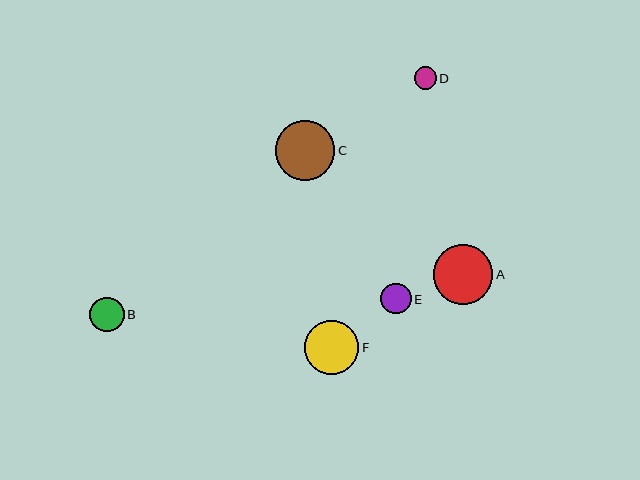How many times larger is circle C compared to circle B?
Circle C is approximately 1.7 times the size of circle B.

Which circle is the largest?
Circle A is the largest with a size of approximately 60 pixels.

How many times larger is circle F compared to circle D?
Circle F is approximately 2.5 times the size of circle D.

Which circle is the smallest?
Circle D is the smallest with a size of approximately 22 pixels.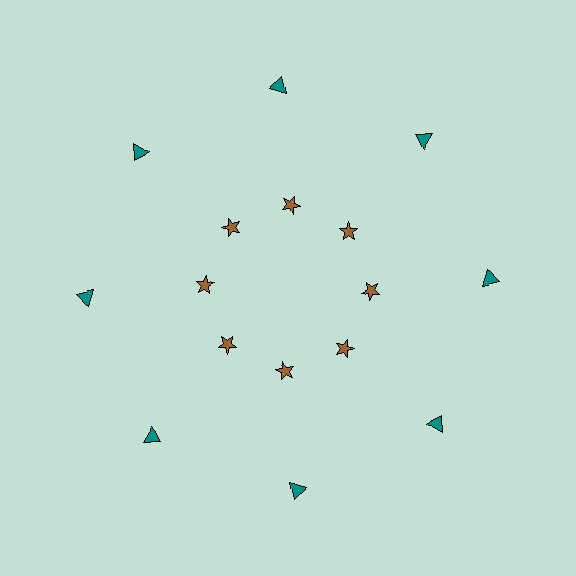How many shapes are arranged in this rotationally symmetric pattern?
There are 16 shapes, arranged in 8 groups of 2.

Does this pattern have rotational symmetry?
Yes, this pattern has 8-fold rotational symmetry. It looks the same after rotating 45 degrees around the center.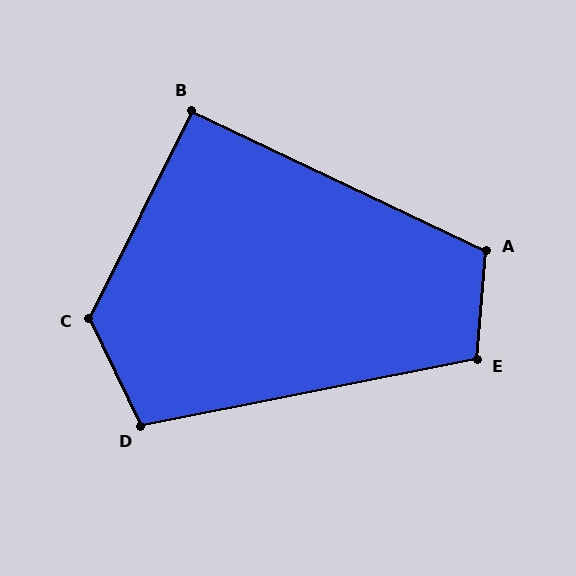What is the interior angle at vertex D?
Approximately 105 degrees (obtuse).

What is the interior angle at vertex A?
Approximately 110 degrees (obtuse).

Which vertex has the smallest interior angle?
B, at approximately 91 degrees.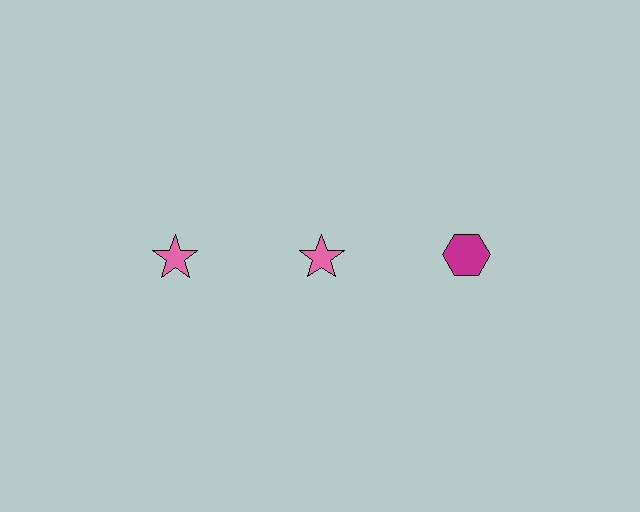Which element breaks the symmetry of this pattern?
The magenta hexagon in the top row, center column breaks the symmetry. All other shapes are pink stars.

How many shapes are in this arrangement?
There are 3 shapes arranged in a grid pattern.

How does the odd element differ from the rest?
It differs in both color (magenta instead of pink) and shape (hexagon instead of star).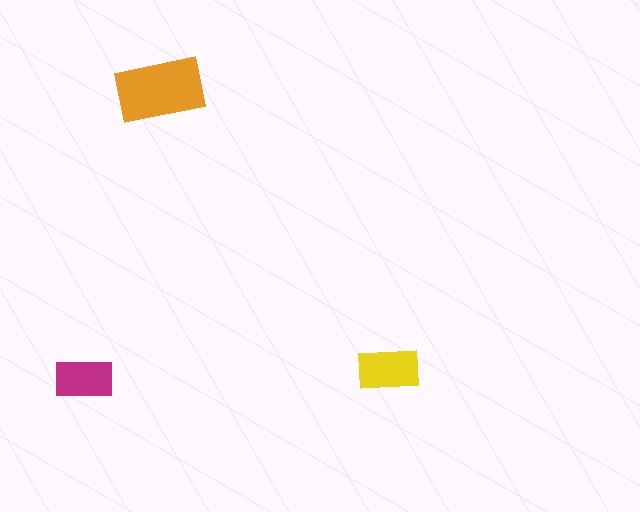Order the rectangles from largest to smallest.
the orange one, the yellow one, the magenta one.